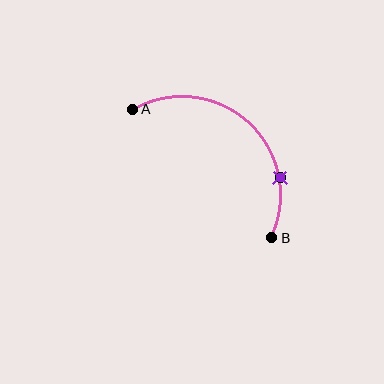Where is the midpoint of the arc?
The arc midpoint is the point on the curve farthest from the straight line joining A and B. It sits above and to the right of that line.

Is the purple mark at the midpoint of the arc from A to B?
No. The purple mark lies on the arc but is closer to endpoint B. The arc midpoint would be at the point on the curve equidistant along the arc from both A and B.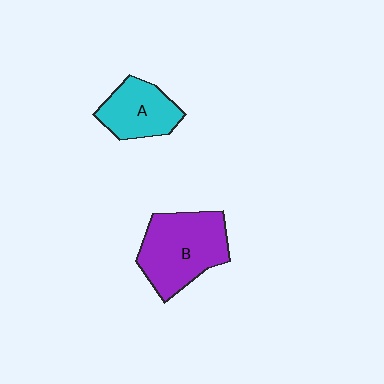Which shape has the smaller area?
Shape A (cyan).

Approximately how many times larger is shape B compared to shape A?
Approximately 1.6 times.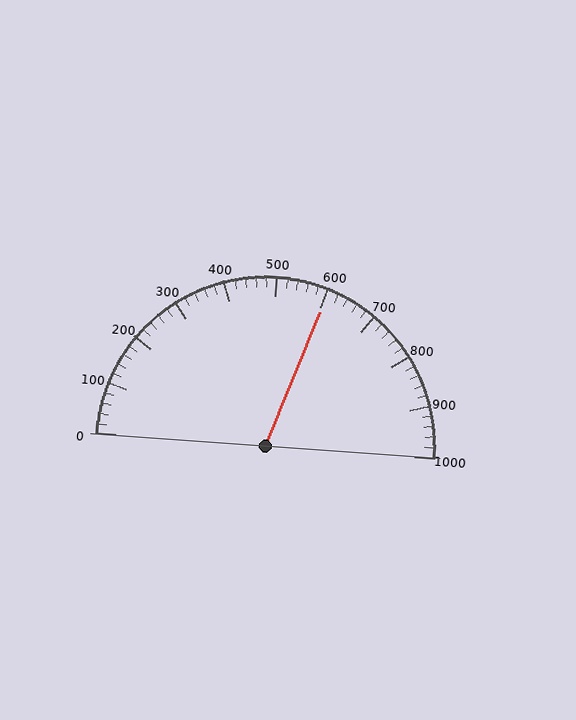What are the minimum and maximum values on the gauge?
The gauge ranges from 0 to 1000.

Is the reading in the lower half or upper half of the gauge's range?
The reading is in the upper half of the range (0 to 1000).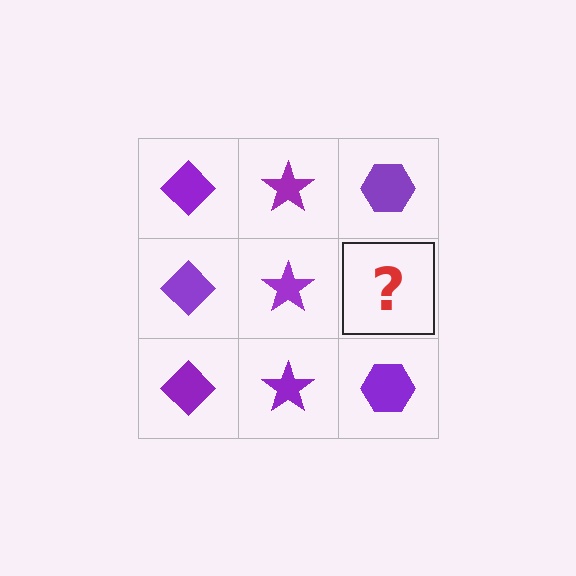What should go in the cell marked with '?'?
The missing cell should contain a purple hexagon.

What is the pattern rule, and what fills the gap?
The rule is that each column has a consistent shape. The gap should be filled with a purple hexagon.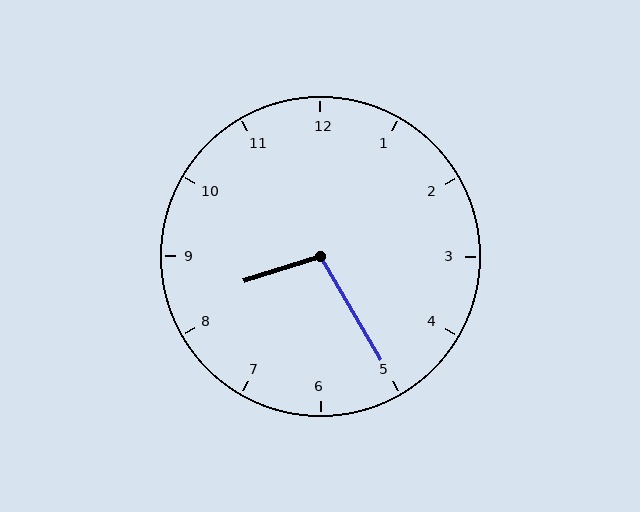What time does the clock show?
8:25.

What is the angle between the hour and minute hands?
Approximately 102 degrees.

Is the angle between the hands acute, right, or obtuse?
It is obtuse.